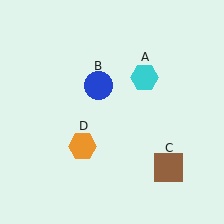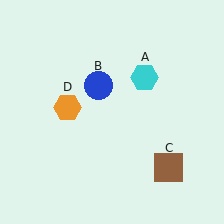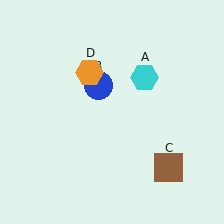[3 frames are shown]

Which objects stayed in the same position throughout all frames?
Cyan hexagon (object A) and blue circle (object B) and brown square (object C) remained stationary.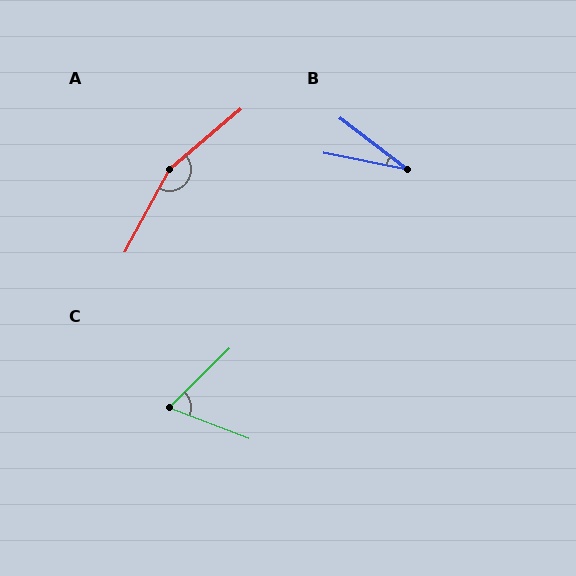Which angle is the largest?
A, at approximately 158 degrees.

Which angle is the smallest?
B, at approximately 26 degrees.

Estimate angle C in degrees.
Approximately 66 degrees.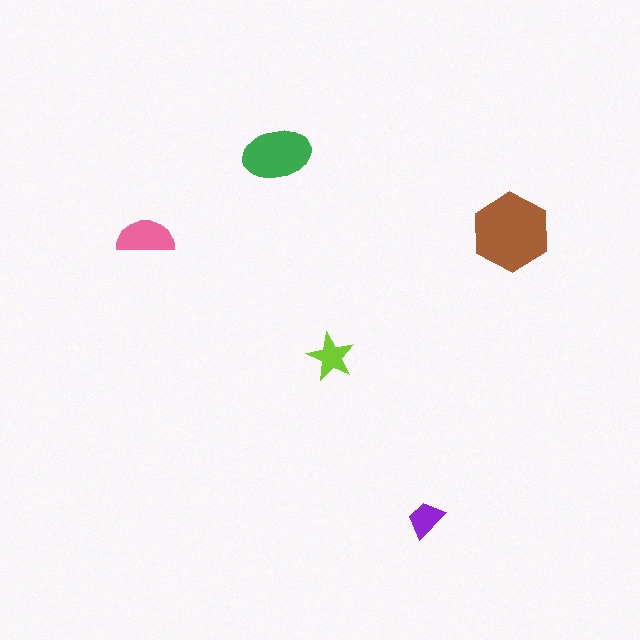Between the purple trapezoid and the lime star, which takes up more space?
The lime star.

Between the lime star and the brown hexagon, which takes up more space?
The brown hexagon.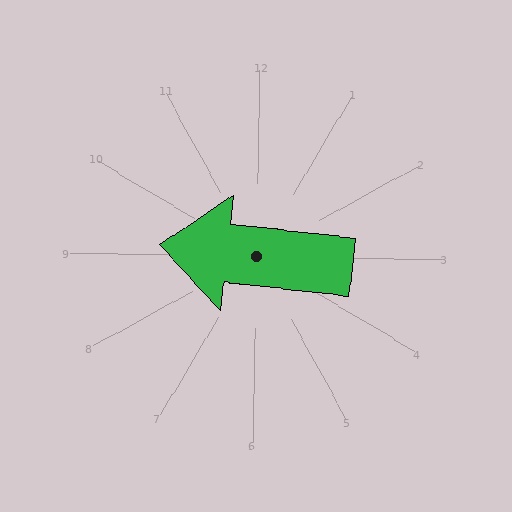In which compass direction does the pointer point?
West.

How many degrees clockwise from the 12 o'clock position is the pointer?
Approximately 276 degrees.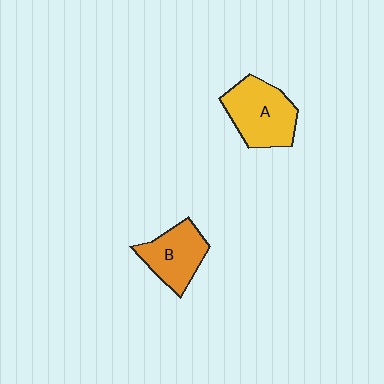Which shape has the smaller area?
Shape B (orange).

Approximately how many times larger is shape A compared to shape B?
Approximately 1.3 times.